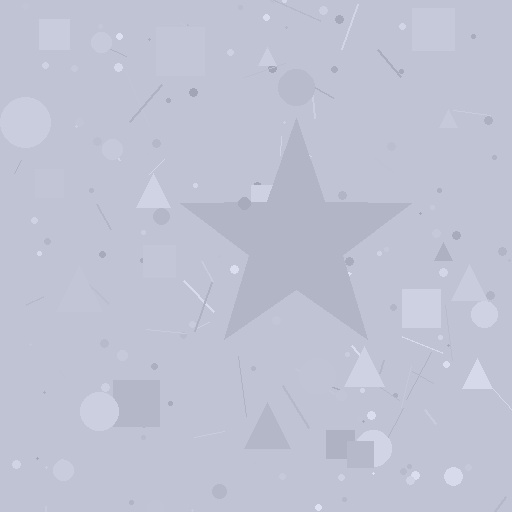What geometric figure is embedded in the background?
A star is embedded in the background.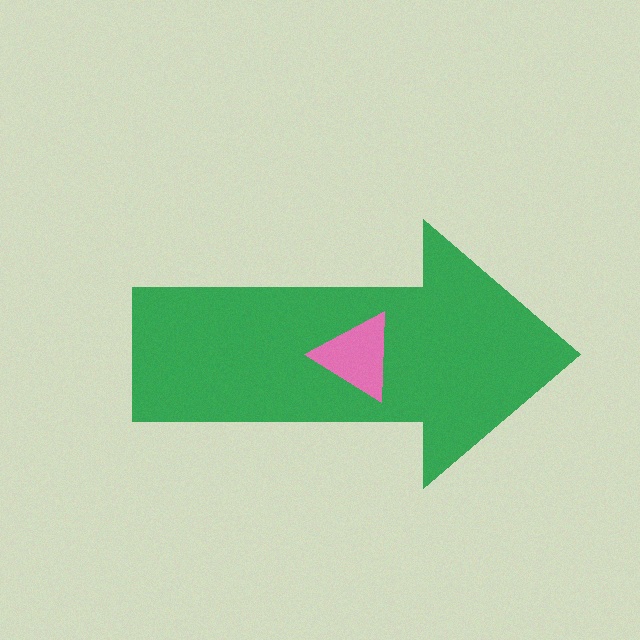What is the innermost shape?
The pink triangle.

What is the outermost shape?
The green arrow.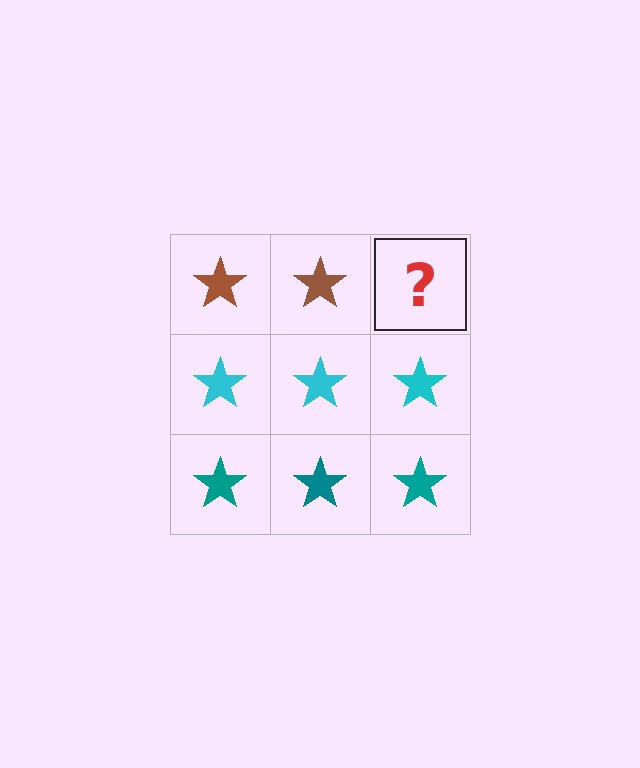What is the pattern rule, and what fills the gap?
The rule is that each row has a consistent color. The gap should be filled with a brown star.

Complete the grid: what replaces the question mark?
The question mark should be replaced with a brown star.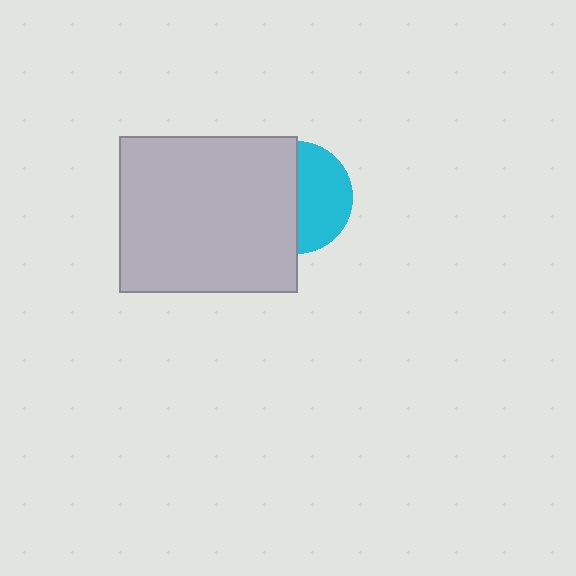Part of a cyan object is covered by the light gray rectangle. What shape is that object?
It is a circle.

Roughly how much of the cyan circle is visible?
About half of it is visible (roughly 49%).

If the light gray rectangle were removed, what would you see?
You would see the complete cyan circle.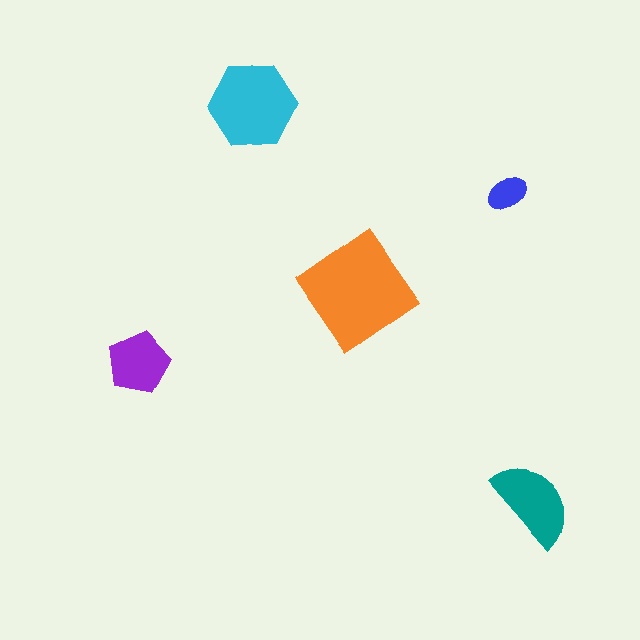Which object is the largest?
The orange diamond.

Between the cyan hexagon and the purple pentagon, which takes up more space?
The cyan hexagon.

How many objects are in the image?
There are 5 objects in the image.